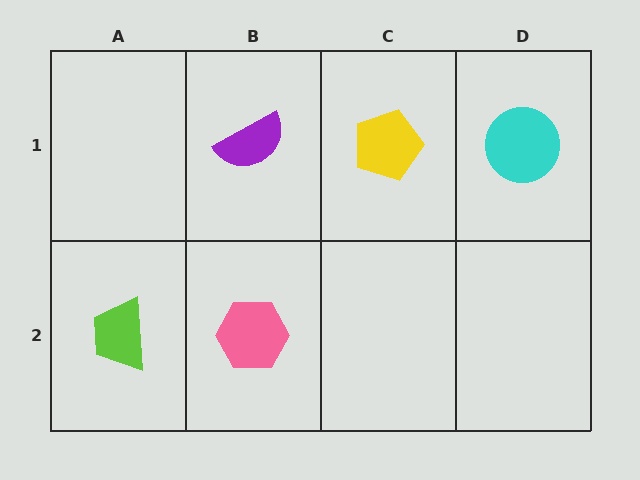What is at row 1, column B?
A purple semicircle.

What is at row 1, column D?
A cyan circle.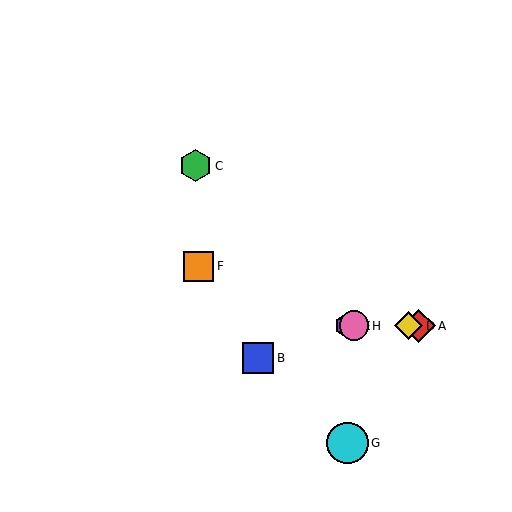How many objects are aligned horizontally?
4 objects (A, D, E, H) are aligned horizontally.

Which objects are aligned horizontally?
Objects A, D, E, H are aligned horizontally.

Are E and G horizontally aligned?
No, E is at y≈326 and G is at y≈443.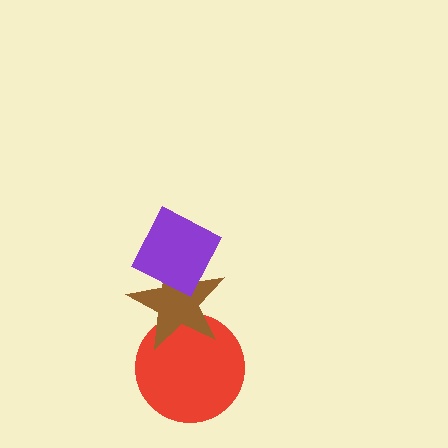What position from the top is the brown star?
The brown star is 2nd from the top.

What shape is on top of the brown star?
The purple diamond is on top of the brown star.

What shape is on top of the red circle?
The brown star is on top of the red circle.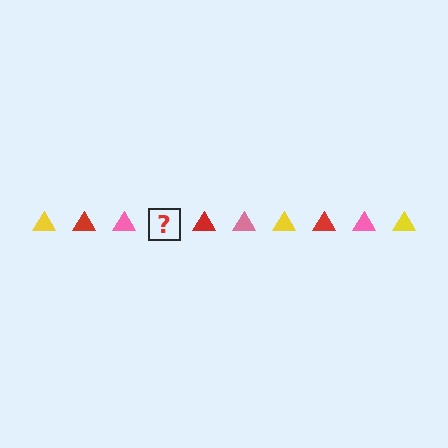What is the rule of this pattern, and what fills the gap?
The rule is that the pattern cycles through yellow, red, pink triangles. The gap should be filled with a yellow triangle.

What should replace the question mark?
The question mark should be replaced with a yellow triangle.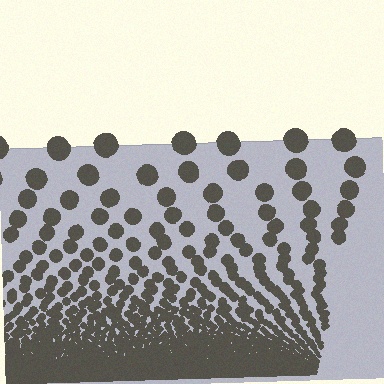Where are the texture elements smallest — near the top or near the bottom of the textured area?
Near the bottom.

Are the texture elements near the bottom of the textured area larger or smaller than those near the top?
Smaller. The gradient is inverted — elements near the bottom are smaller and denser.